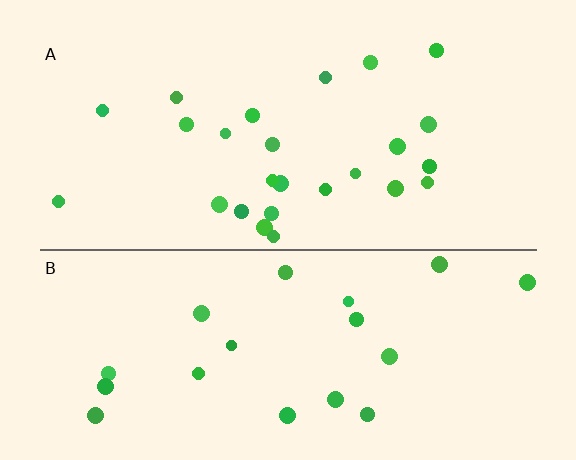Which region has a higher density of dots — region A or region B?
A (the top).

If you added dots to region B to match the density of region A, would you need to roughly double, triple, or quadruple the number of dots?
Approximately double.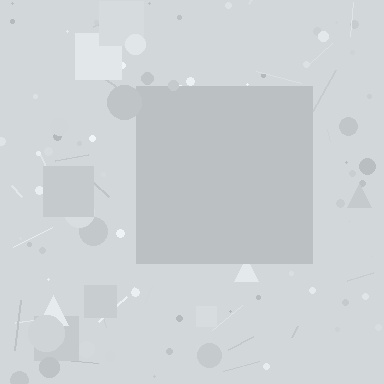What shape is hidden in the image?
A square is hidden in the image.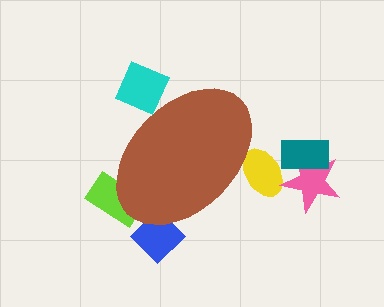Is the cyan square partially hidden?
Yes, the cyan square is partially hidden behind the brown ellipse.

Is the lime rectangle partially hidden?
Yes, the lime rectangle is partially hidden behind the brown ellipse.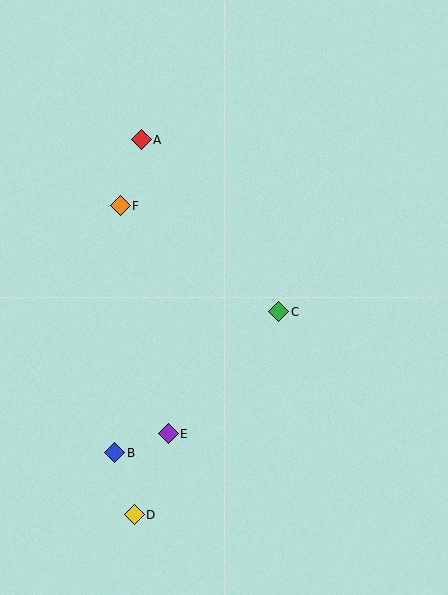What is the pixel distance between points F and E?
The distance between F and E is 233 pixels.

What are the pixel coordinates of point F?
Point F is at (120, 206).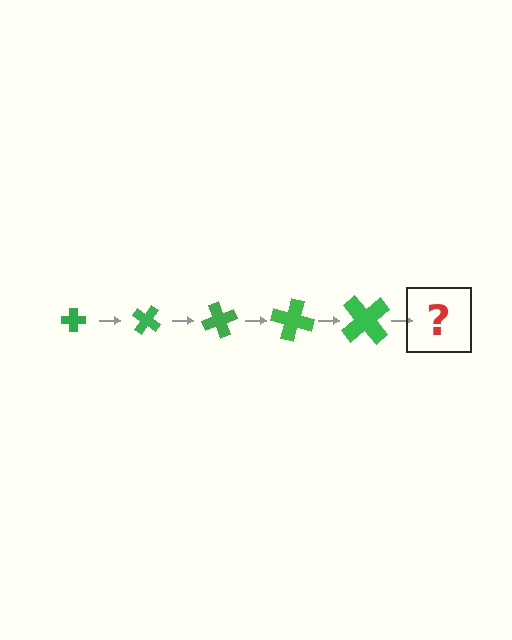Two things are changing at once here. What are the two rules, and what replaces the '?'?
The two rules are that the cross grows larger each step and it rotates 35 degrees each step. The '?' should be a cross, larger than the previous one and rotated 175 degrees from the start.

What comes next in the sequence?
The next element should be a cross, larger than the previous one and rotated 175 degrees from the start.